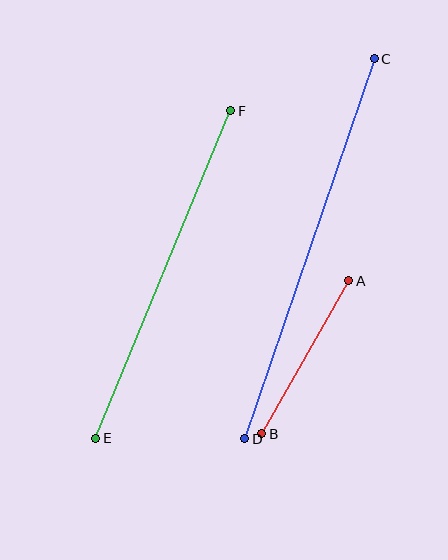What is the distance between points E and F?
The distance is approximately 354 pixels.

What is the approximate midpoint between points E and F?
The midpoint is at approximately (163, 274) pixels.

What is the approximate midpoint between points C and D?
The midpoint is at approximately (310, 249) pixels.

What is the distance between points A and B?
The distance is approximately 176 pixels.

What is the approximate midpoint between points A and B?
The midpoint is at approximately (305, 357) pixels.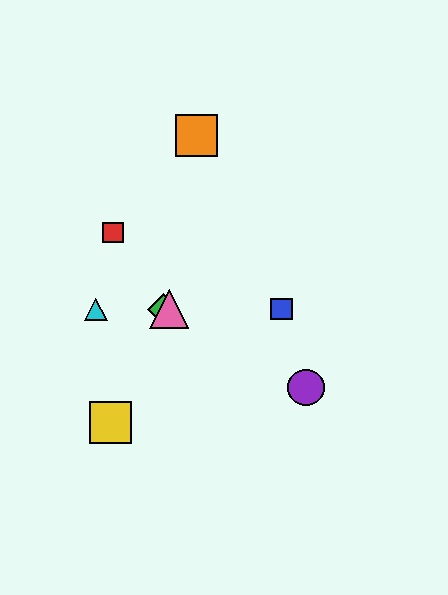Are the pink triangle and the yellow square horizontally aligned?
No, the pink triangle is at y≈309 and the yellow square is at y≈422.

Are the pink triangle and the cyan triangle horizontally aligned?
Yes, both are at y≈309.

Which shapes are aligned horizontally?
The blue square, the green diamond, the cyan triangle, the pink triangle are aligned horizontally.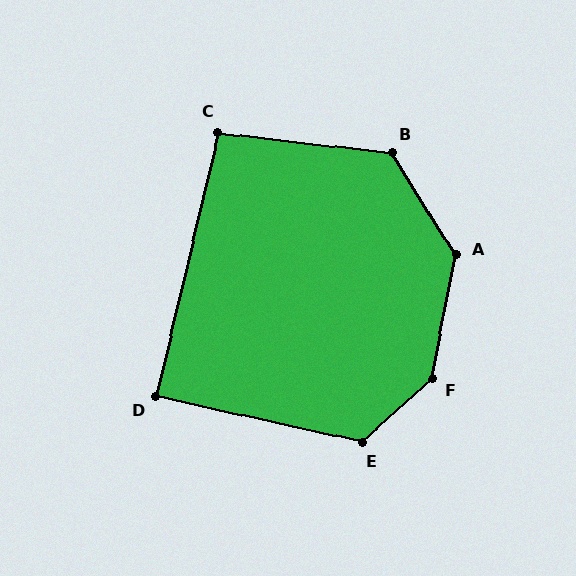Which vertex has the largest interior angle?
F, at approximately 142 degrees.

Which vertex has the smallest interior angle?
D, at approximately 89 degrees.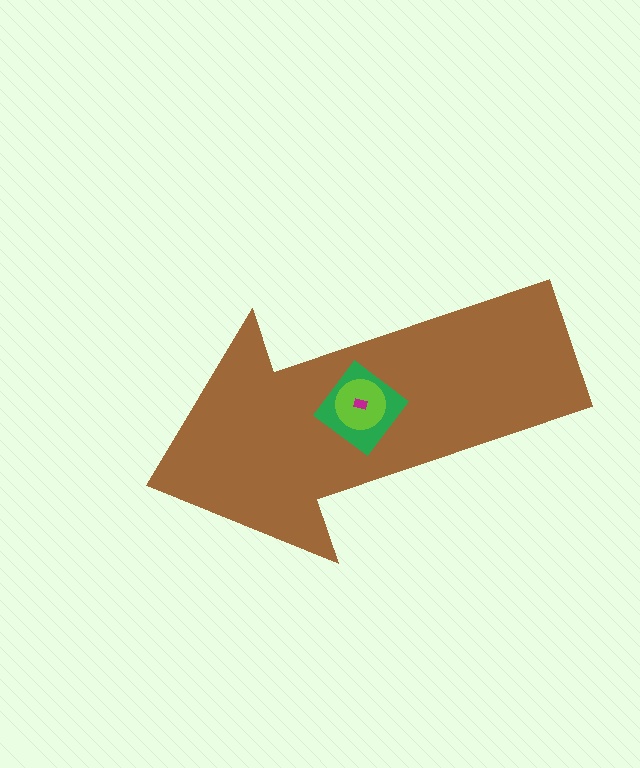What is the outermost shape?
The brown arrow.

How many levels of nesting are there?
4.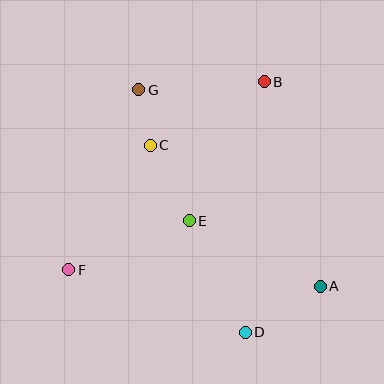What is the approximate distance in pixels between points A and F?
The distance between A and F is approximately 252 pixels.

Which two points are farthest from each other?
Points B and F are farthest from each other.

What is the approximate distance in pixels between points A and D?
The distance between A and D is approximately 88 pixels.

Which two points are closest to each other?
Points C and G are closest to each other.